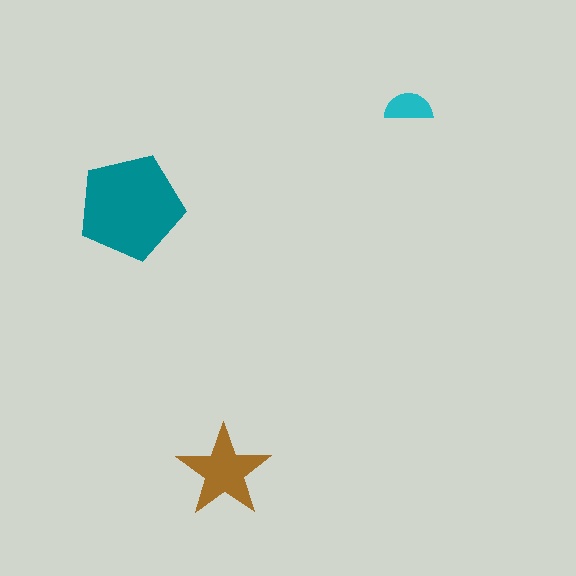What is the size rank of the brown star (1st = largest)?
2nd.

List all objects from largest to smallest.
The teal pentagon, the brown star, the cyan semicircle.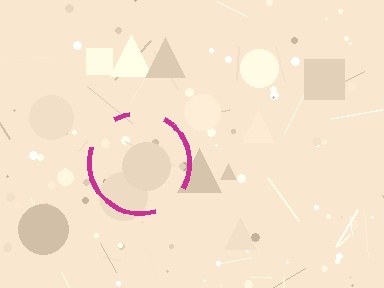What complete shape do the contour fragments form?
The contour fragments form a circle.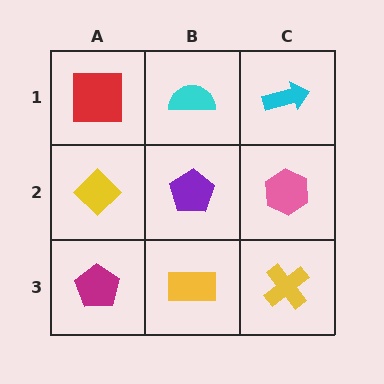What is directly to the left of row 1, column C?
A cyan semicircle.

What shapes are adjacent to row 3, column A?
A yellow diamond (row 2, column A), a yellow rectangle (row 3, column B).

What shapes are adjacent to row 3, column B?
A purple pentagon (row 2, column B), a magenta pentagon (row 3, column A), a yellow cross (row 3, column C).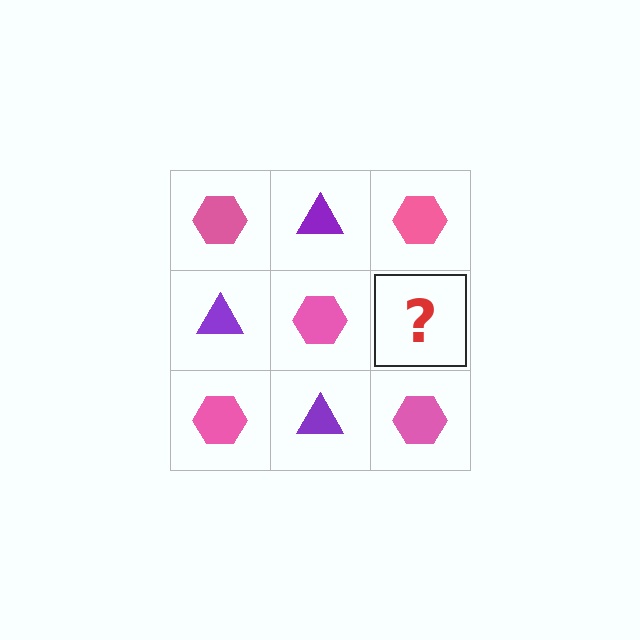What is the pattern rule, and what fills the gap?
The rule is that it alternates pink hexagon and purple triangle in a checkerboard pattern. The gap should be filled with a purple triangle.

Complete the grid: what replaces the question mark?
The question mark should be replaced with a purple triangle.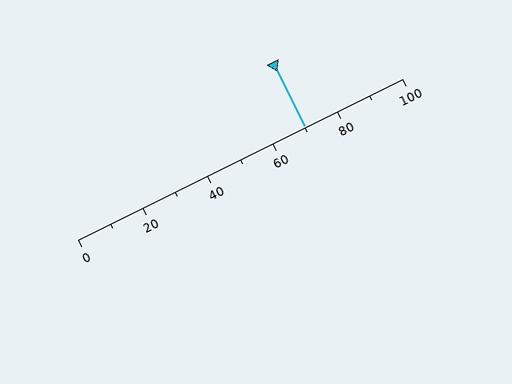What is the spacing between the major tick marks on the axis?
The major ticks are spaced 20 apart.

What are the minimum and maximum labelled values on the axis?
The axis runs from 0 to 100.